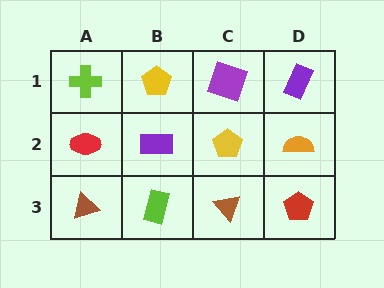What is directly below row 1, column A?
A red ellipse.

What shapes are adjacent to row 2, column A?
A lime cross (row 1, column A), a brown triangle (row 3, column A), a purple rectangle (row 2, column B).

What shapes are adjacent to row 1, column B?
A purple rectangle (row 2, column B), a lime cross (row 1, column A), a purple square (row 1, column C).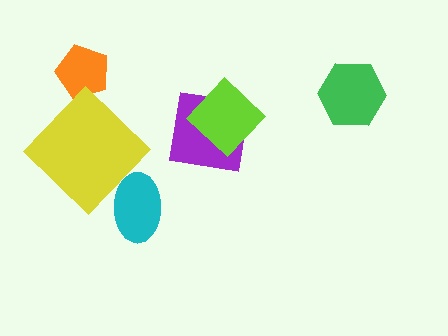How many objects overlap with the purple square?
1 object overlaps with the purple square.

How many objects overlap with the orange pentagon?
0 objects overlap with the orange pentagon.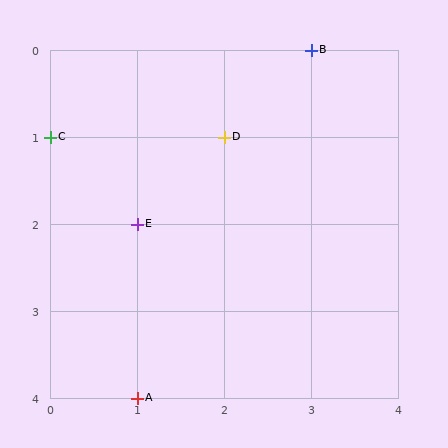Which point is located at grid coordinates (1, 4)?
Point A is at (1, 4).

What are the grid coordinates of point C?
Point C is at grid coordinates (0, 1).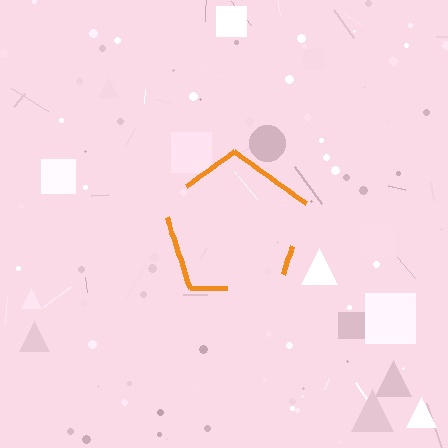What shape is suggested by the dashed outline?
The dashed outline suggests a pentagon.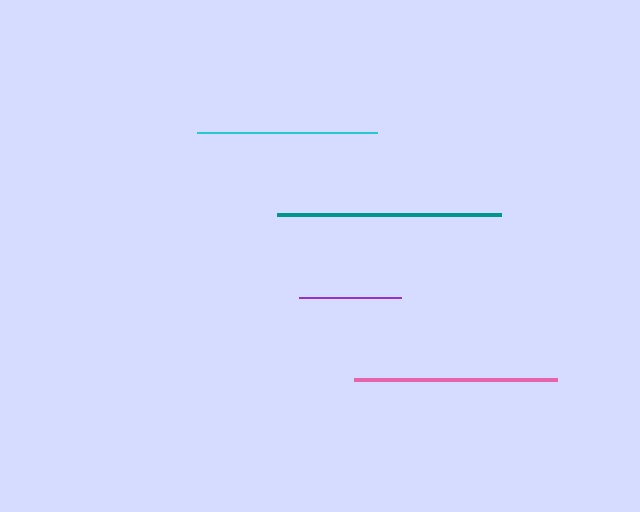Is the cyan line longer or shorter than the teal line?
The teal line is longer than the cyan line.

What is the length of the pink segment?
The pink segment is approximately 203 pixels long.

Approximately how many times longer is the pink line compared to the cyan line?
The pink line is approximately 1.1 times the length of the cyan line.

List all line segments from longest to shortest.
From longest to shortest: teal, pink, cyan, purple.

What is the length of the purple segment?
The purple segment is approximately 102 pixels long.